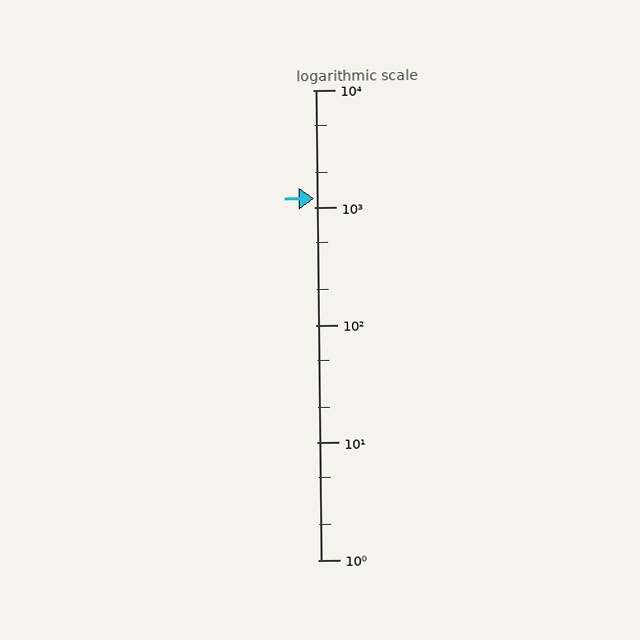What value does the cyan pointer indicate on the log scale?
The pointer indicates approximately 1200.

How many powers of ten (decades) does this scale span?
The scale spans 4 decades, from 1 to 10000.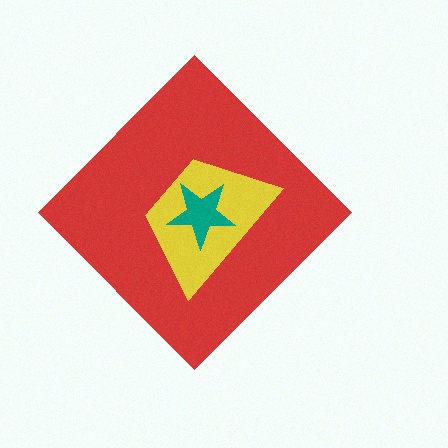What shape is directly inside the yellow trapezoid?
The teal star.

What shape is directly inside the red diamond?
The yellow trapezoid.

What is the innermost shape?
The teal star.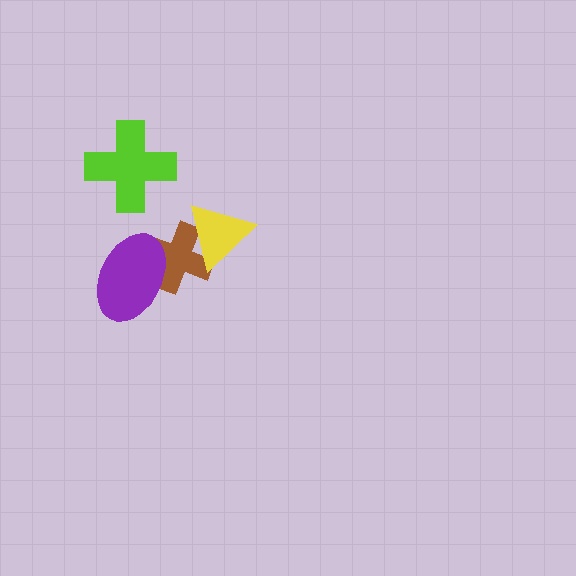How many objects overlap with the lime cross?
0 objects overlap with the lime cross.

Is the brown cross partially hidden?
Yes, it is partially covered by another shape.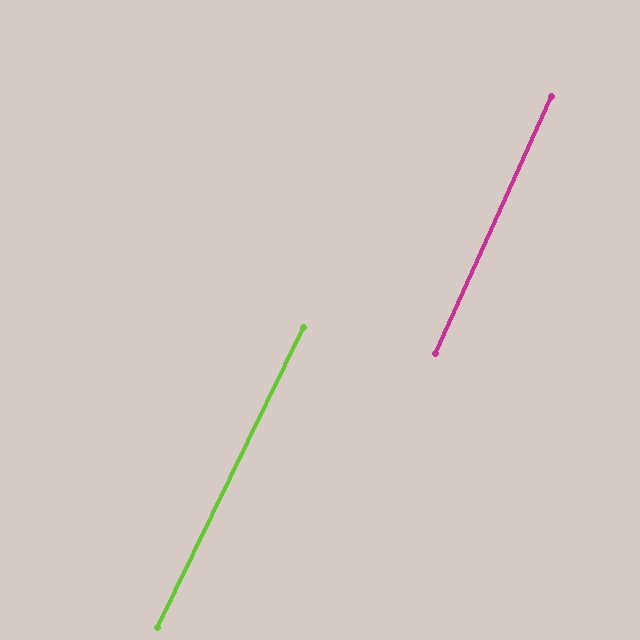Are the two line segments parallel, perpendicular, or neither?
Parallel — their directions differ by only 1.5°.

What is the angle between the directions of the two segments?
Approximately 1 degree.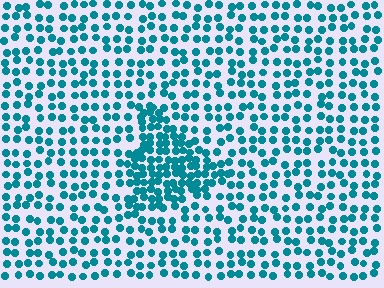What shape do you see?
I see a triangle.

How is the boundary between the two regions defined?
The boundary is defined by a change in element density (approximately 2.1x ratio). All elements are the same color, size, and shape.